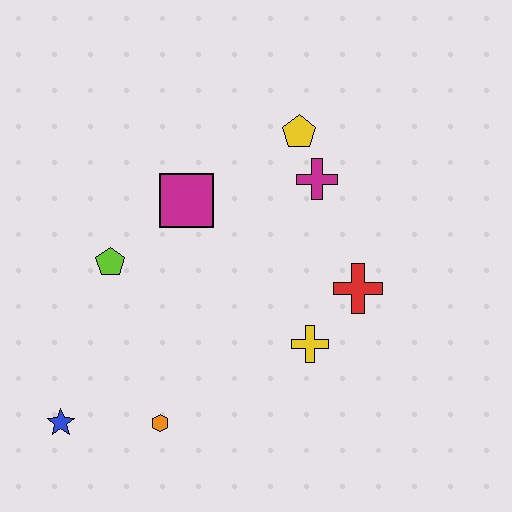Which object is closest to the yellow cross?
The red cross is closest to the yellow cross.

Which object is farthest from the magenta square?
The blue star is farthest from the magenta square.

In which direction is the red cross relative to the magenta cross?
The red cross is below the magenta cross.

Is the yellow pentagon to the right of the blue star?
Yes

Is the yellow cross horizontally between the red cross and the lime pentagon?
Yes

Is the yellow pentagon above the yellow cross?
Yes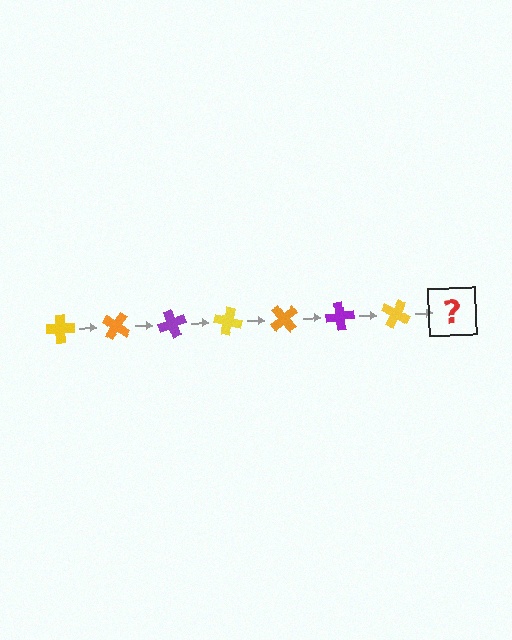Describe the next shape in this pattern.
It should be an orange cross, rotated 245 degrees from the start.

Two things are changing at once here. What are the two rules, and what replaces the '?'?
The two rules are that it rotates 35 degrees each step and the color cycles through yellow, orange, and purple. The '?' should be an orange cross, rotated 245 degrees from the start.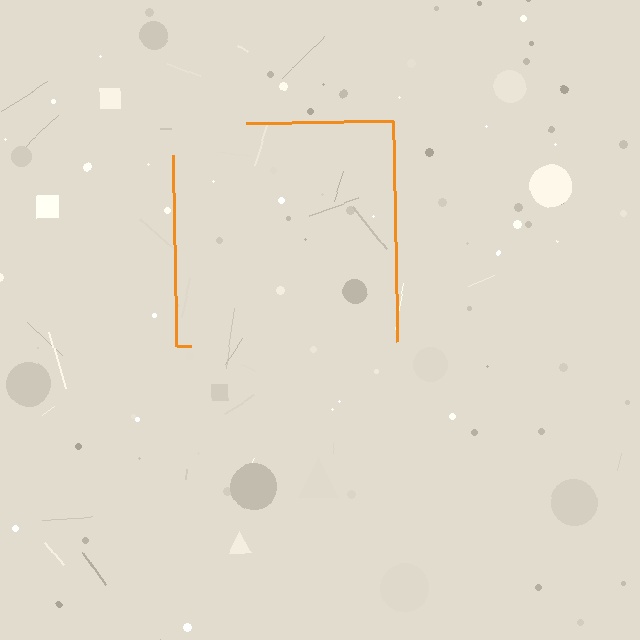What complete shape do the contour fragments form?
The contour fragments form a square.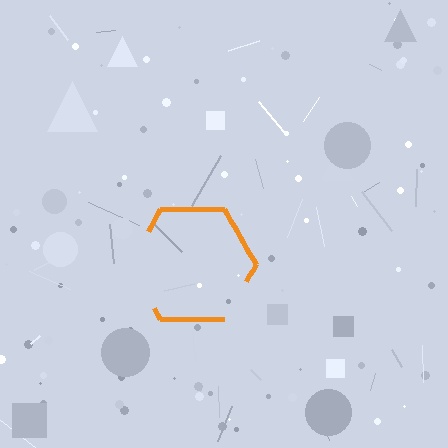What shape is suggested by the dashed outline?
The dashed outline suggests a hexagon.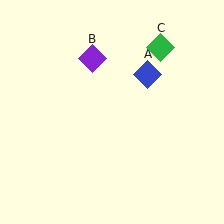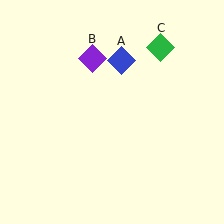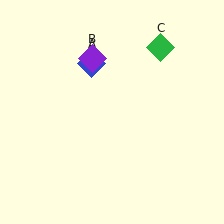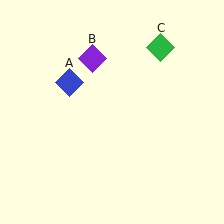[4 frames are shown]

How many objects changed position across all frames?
1 object changed position: blue diamond (object A).